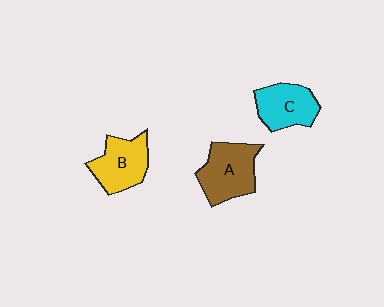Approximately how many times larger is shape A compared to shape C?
Approximately 1.2 times.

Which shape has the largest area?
Shape A (brown).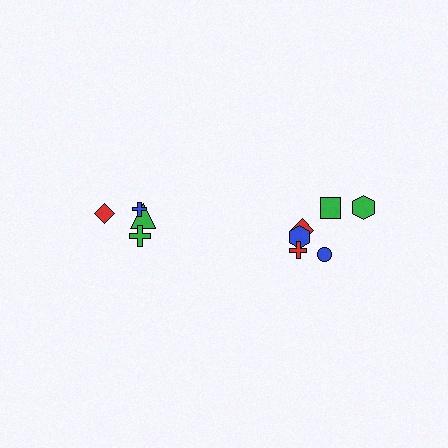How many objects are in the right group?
There are 6 objects.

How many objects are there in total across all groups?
There are 10 objects.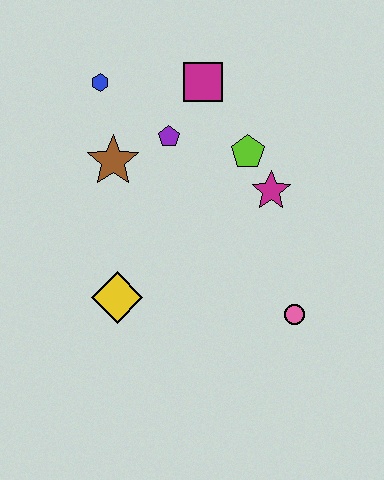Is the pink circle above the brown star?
No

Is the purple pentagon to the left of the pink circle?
Yes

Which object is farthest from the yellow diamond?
The magenta square is farthest from the yellow diamond.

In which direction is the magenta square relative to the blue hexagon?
The magenta square is to the right of the blue hexagon.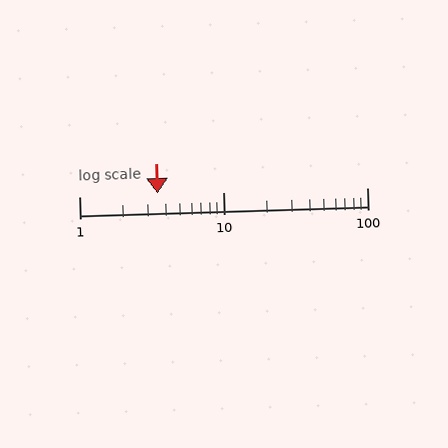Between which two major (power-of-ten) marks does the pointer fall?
The pointer is between 1 and 10.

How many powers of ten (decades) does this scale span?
The scale spans 2 decades, from 1 to 100.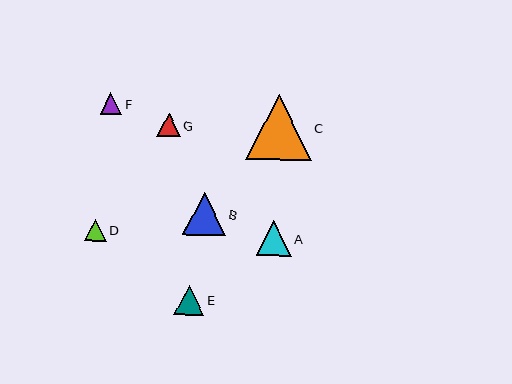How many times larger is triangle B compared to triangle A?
Triangle B is approximately 1.2 times the size of triangle A.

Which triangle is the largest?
Triangle C is the largest with a size of approximately 66 pixels.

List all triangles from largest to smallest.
From largest to smallest: C, B, A, E, G, D, F.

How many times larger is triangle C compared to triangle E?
Triangle C is approximately 2.2 times the size of triangle E.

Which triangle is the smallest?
Triangle F is the smallest with a size of approximately 21 pixels.